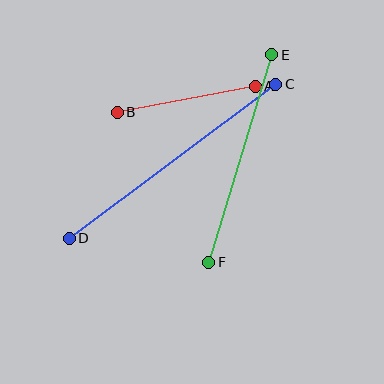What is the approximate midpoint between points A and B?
The midpoint is at approximately (186, 99) pixels.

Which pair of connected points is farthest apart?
Points C and D are farthest apart.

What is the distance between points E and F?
The distance is approximately 217 pixels.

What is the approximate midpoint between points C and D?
The midpoint is at approximately (173, 161) pixels.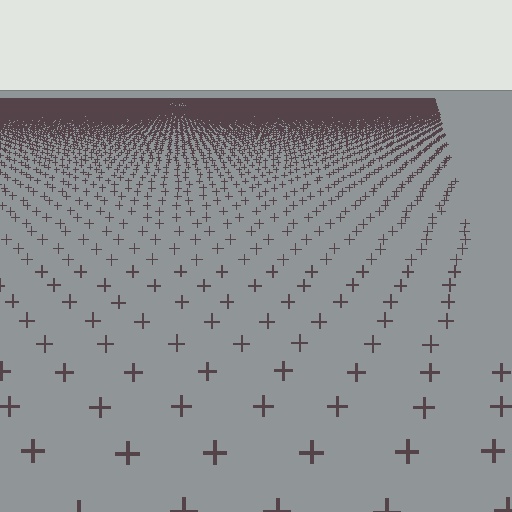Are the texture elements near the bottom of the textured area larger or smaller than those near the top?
Larger. Near the bottom, elements are closer to the viewer and appear at a bigger on-screen size.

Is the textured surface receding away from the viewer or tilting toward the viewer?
The surface is receding away from the viewer. Texture elements get smaller and denser toward the top.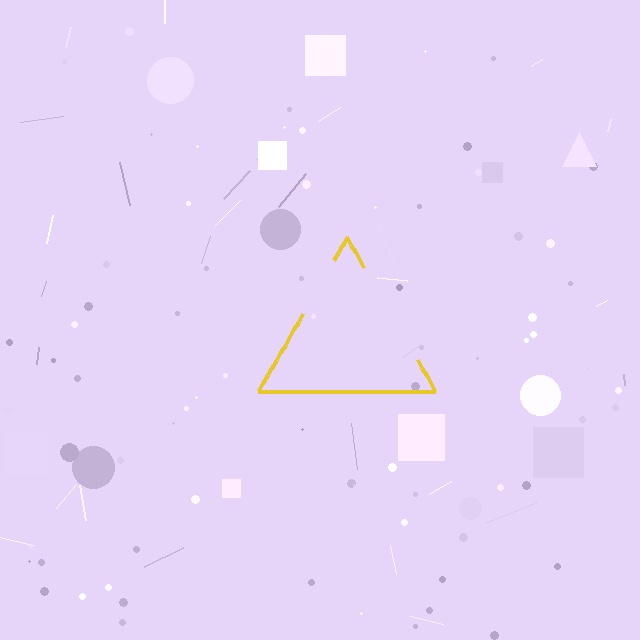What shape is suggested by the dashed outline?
The dashed outline suggests a triangle.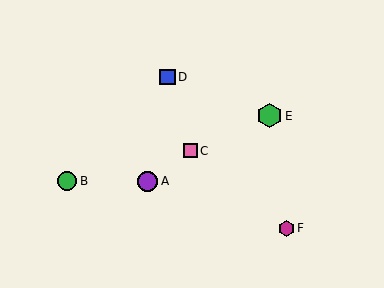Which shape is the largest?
The green hexagon (labeled E) is the largest.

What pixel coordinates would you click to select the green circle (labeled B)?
Click at (67, 181) to select the green circle B.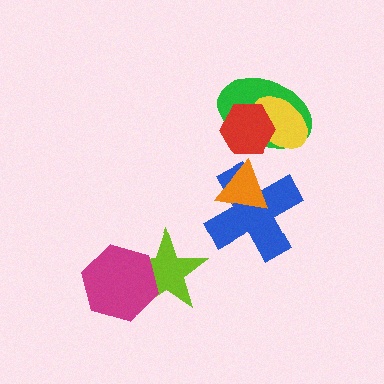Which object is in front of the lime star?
The magenta hexagon is in front of the lime star.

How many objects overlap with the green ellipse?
2 objects overlap with the green ellipse.